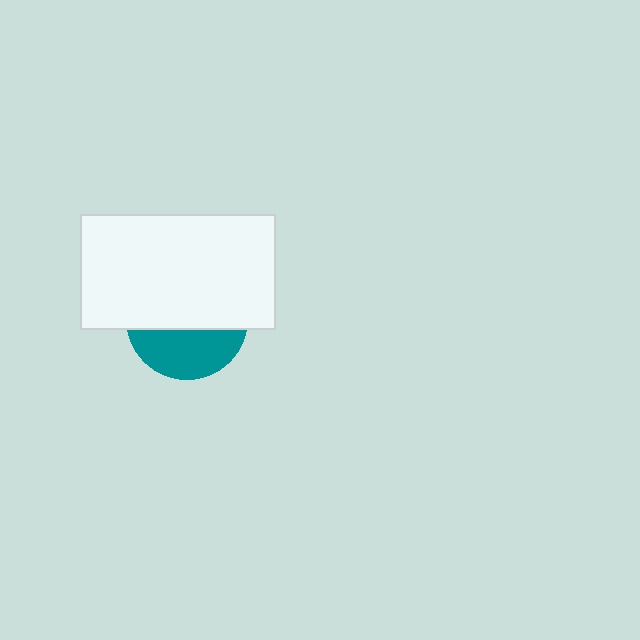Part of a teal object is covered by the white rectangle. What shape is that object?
It is a circle.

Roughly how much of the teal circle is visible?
A small part of it is visible (roughly 39%).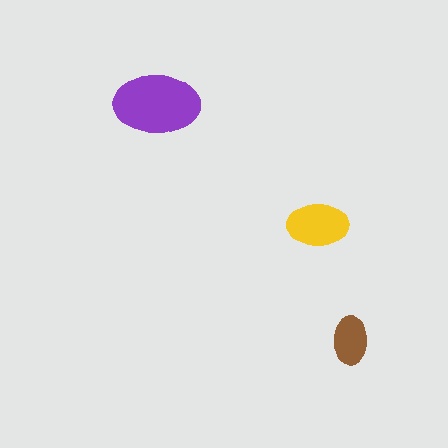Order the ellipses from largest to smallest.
the purple one, the yellow one, the brown one.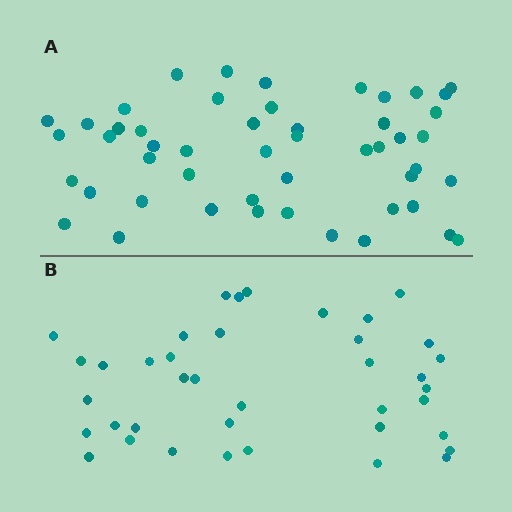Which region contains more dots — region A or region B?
Region A (the top region) has more dots.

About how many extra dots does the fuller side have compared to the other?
Region A has roughly 12 or so more dots than region B.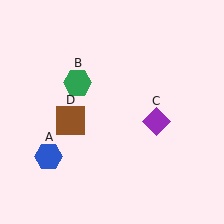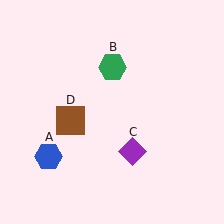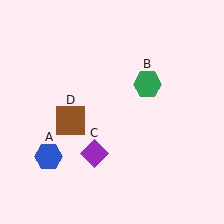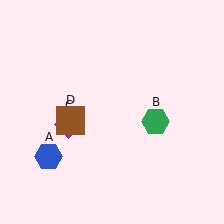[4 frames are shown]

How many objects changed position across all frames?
2 objects changed position: green hexagon (object B), purple diamond (object C).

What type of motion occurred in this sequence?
The green hexagon (object B), purple diamond (object C) rotated clockwise around the center of the scene.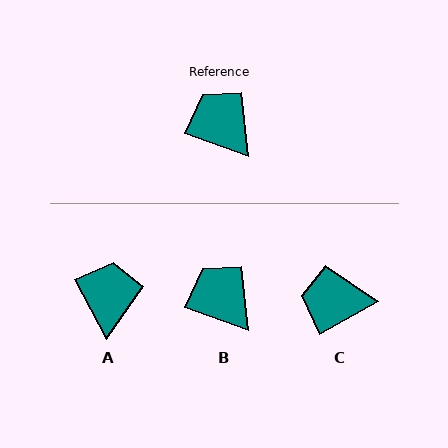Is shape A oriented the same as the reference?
No, it is off by about 41 degrees.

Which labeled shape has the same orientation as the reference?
B.